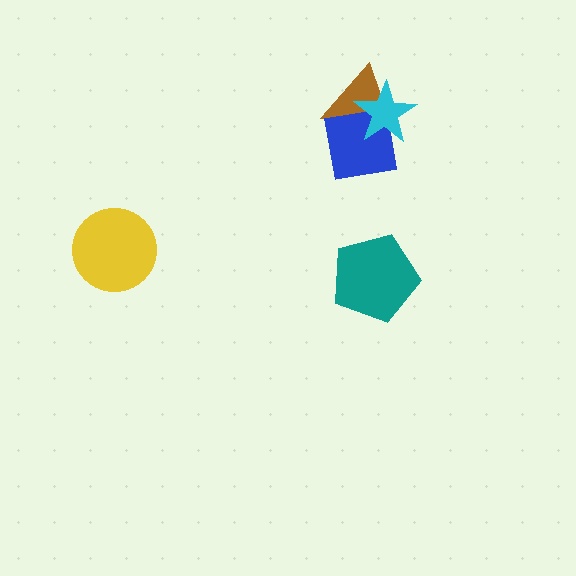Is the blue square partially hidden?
Yes, it is partially covered by another shape.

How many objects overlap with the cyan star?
2 objects overlap with the cyan star.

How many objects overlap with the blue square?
2 objects overlap with the blue square.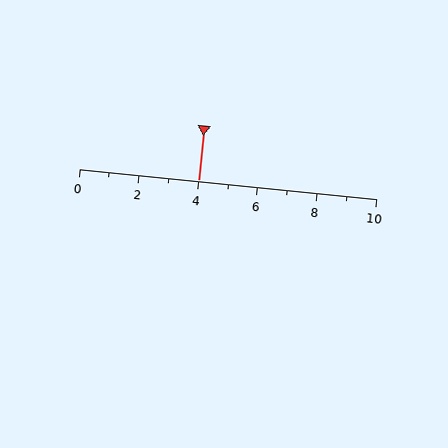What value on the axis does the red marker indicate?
The marker indicates approximately 4.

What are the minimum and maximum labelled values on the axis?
The axis runs from 0 to 10.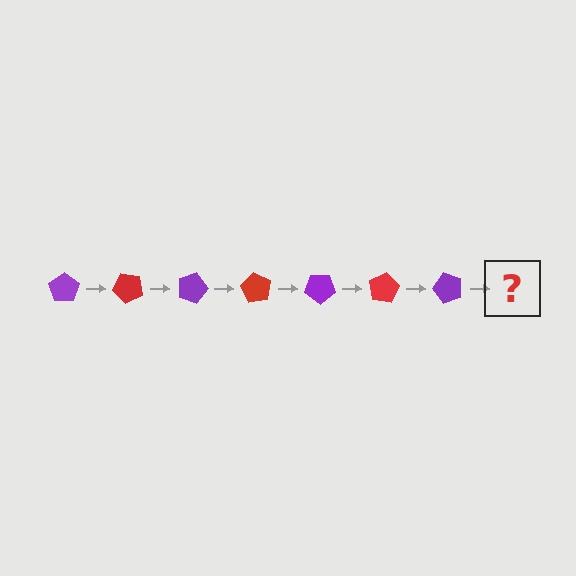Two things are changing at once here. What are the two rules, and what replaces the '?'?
The two rules are that it rotates 45 degrees each step and the color cycles through purple and red. The '?' should be a red pentagon, rotated 315 degrees from the start.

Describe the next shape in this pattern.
It should be a red pentagon, rotated 315 degrees from the start.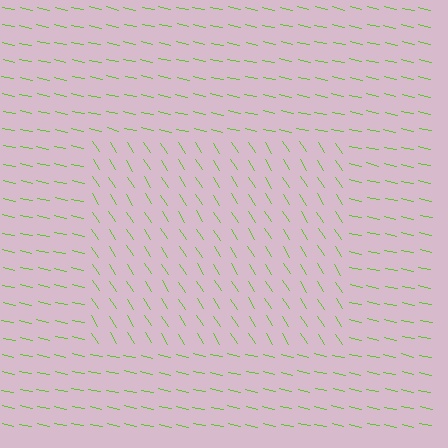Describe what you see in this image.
The image is filled with small lime line segments. A rectangle region in the image has lines oriented differently from the surrounding lines, creating a visible texture boundary.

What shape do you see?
I see a rectangle.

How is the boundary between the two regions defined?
The boundary is defined purely by a change in line orientation (approximately 45 degrees difference). All lines are the same color and thickness.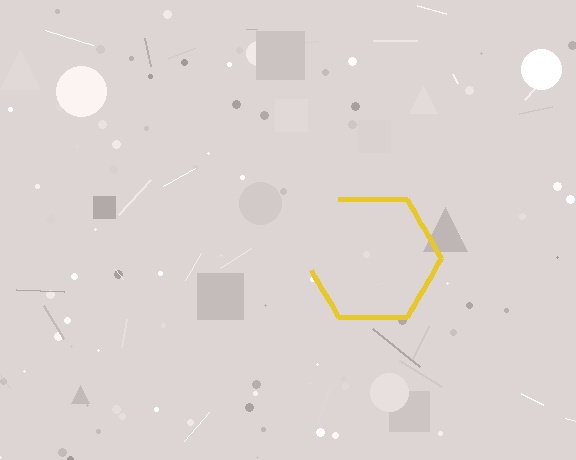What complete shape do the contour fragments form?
The contour fragments form a hexagon.